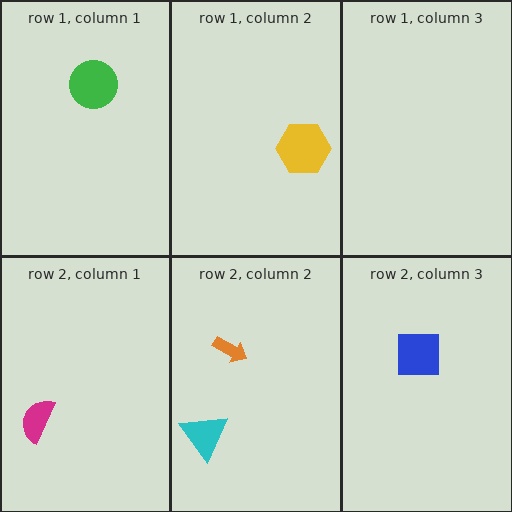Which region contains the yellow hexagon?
The row 1, column 2 region.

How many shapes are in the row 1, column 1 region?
1.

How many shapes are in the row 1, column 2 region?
1.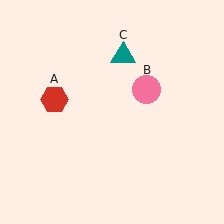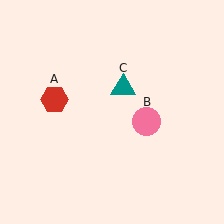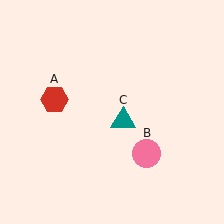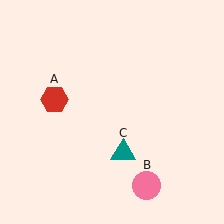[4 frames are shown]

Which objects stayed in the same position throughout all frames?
Red hexagon (object A) remained stationary.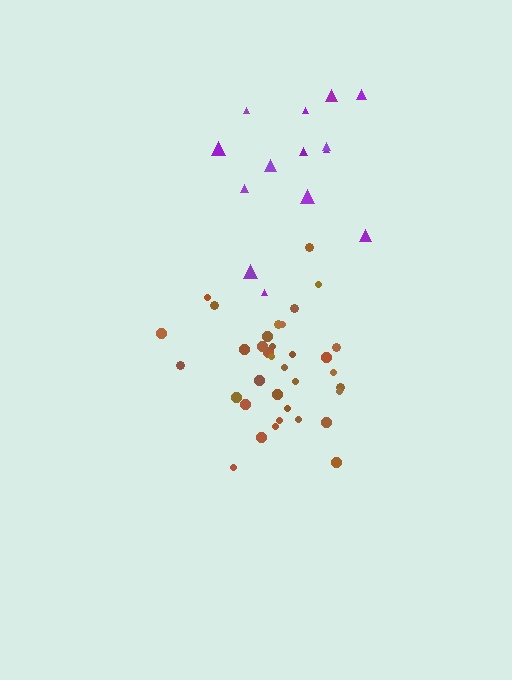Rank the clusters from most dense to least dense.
brown, purple.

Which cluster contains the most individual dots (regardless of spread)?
Brown (35).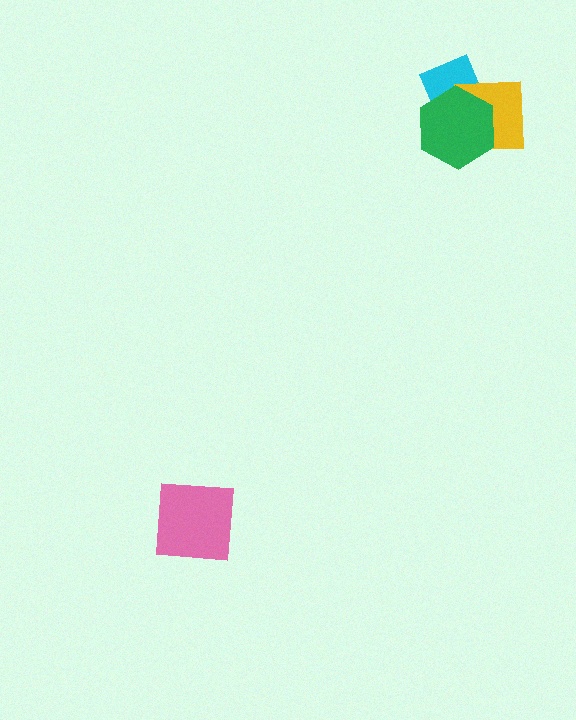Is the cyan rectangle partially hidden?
Yes, it is partially covered by another shape.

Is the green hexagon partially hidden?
No, no other shape covers it.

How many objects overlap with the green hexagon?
2 objects overlap with the green hexagon.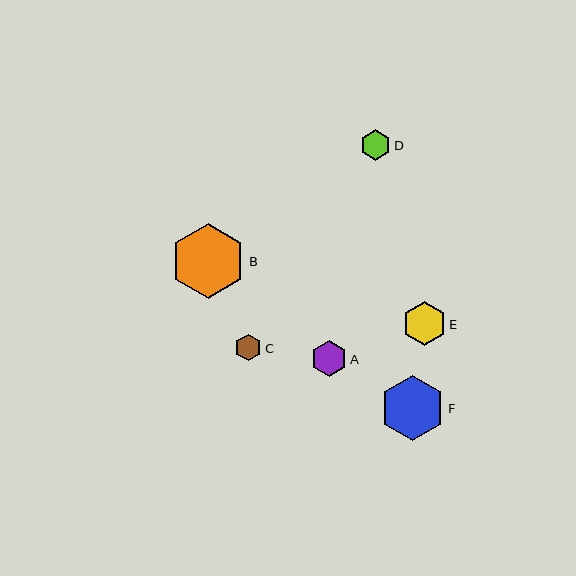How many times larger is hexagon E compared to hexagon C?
Hexagon E is approximately 1.6 times the size of hexagon C.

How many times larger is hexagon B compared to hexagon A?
Hexagon B is approximately 2.1 times the size of hexagon A.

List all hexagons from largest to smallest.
From largest to smallest: B, F, E, A, D, C.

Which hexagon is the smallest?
Hexagon C is the smallest with a size of approximately 27 pixels.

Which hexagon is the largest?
Hexagon B is the largest with a size of approximately 75 pixels.